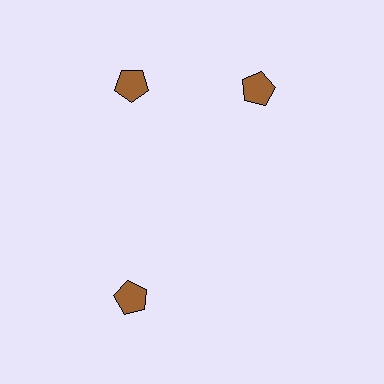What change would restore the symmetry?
The symmetry would be restored by rotating it back into even spacing with its neighbors so that all 3 pentagons sit at equal angles and equal distance from the center.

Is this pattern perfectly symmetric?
No. The 3 brown pentagons are arranged in a ring, but one element near the 3 o'clock position is rotated out of alignment along the ring, breaking the 3-fold rotational symmetry.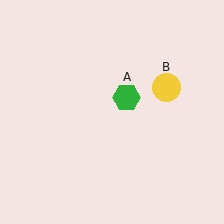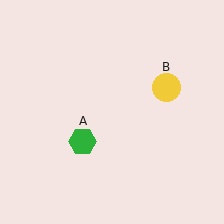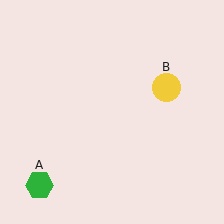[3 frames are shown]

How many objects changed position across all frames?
1 object changed position: green hexagon (object A).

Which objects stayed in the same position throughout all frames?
Yellow circle (object B) remained stationary.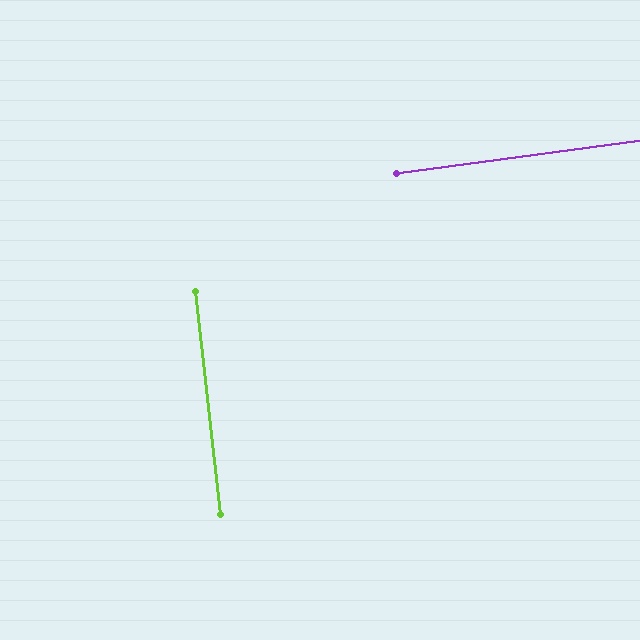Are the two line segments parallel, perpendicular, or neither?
Perpendicular — they meet at approximately 89°.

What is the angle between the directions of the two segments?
Approximately 89 degrees.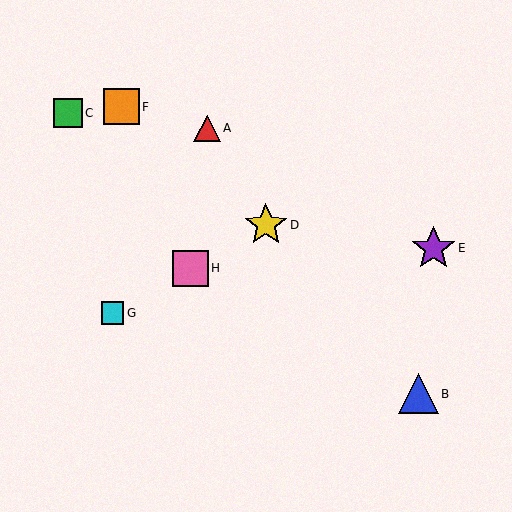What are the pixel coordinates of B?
Object B is at (418, 394).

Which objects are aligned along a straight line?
Objects D, G, H are aligned along a straight line.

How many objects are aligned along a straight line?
3 objects (D, G, H) are aligned along a straight line.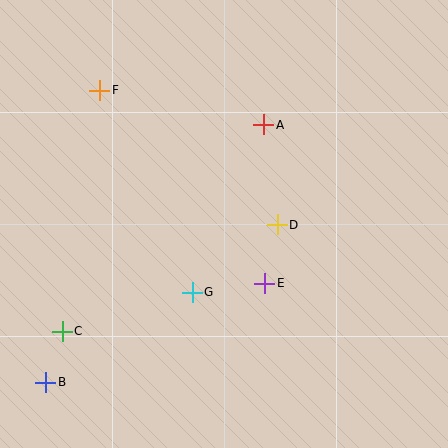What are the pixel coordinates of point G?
Point G is at (192, 292).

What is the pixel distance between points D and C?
The distance between D and C is 240 pixels.